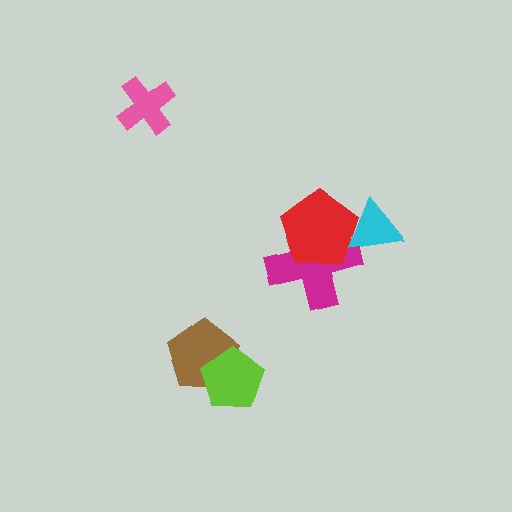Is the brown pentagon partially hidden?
Yes, it is partially covered by another shape.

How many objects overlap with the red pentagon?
2 objects overlap with the red pentagon.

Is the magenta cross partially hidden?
Yes, it is partially covered by another shape.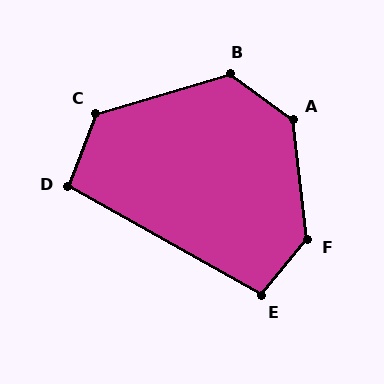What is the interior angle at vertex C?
Approximately 127 degrees (obtuse).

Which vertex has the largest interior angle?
F, at approximately 134 degrees.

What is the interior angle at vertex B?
Approximately 127 degrees (obtuse).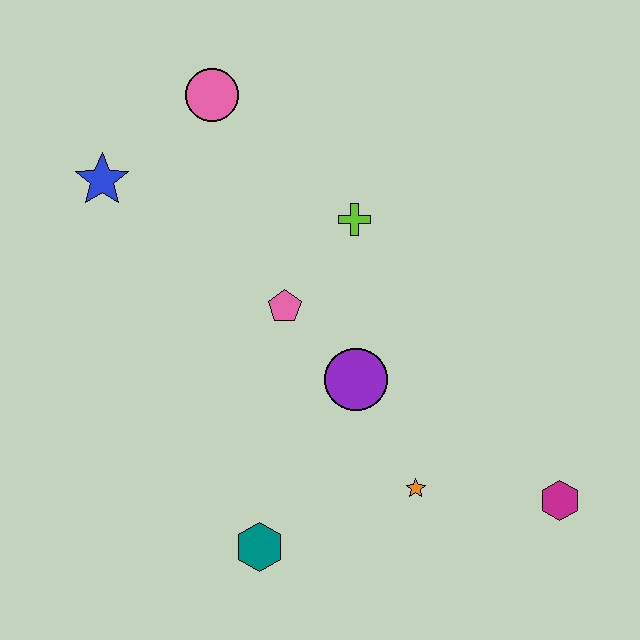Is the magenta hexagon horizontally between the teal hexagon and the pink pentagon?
No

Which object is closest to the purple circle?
The pink pentagon is closest to the purple circle.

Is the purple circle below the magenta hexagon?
No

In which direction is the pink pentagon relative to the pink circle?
The pink pentagon is below the pink circle.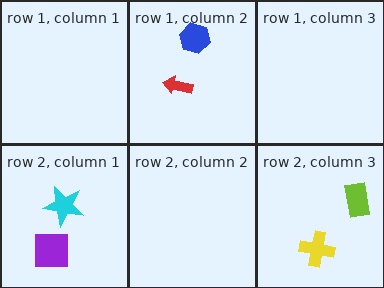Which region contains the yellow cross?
The row 2, column 3 region.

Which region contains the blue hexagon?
The row 1, column 2 region.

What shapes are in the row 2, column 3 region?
The lime rectangle, the yellow cross.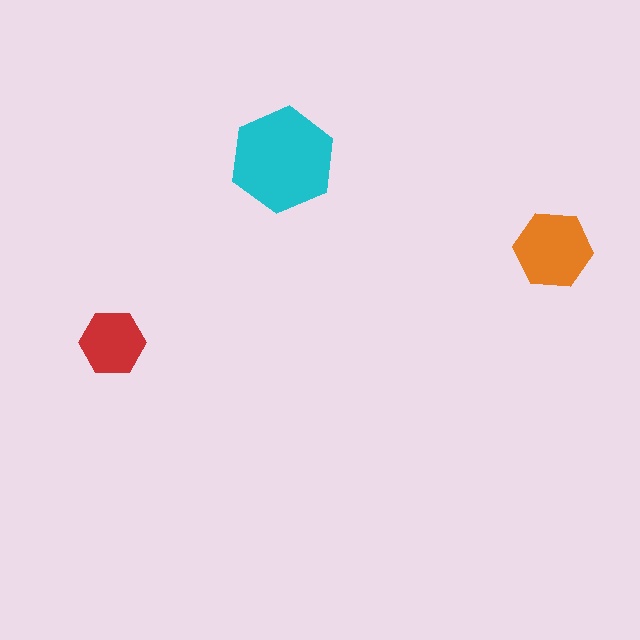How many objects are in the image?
There are 3 objects in the image.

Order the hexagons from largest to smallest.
the cyan one, the orange one, the red one.